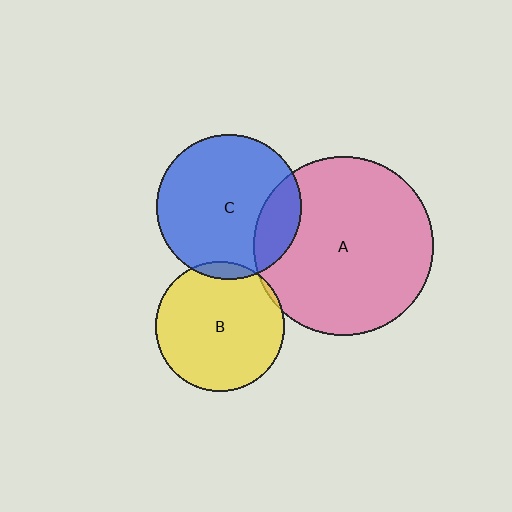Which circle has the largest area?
Circle A (pink).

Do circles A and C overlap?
Yes.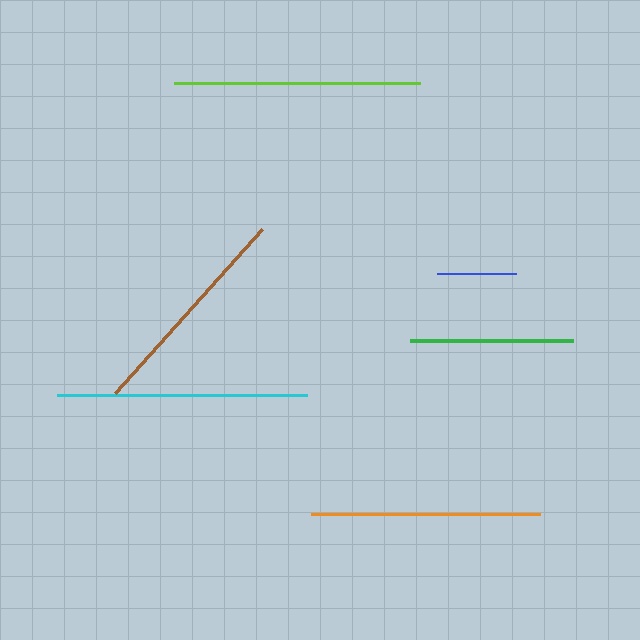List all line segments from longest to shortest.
From longest to shortest: cyan, lime, orange, brown, green, blue.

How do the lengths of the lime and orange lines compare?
The lime and orange lines are approximately the same length.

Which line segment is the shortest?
The blue line is the shortest at approximately 79 pixels.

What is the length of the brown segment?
The brown segment is approximately 220 pixels long.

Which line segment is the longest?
The cyan line is the longest at approximately 250 pixels.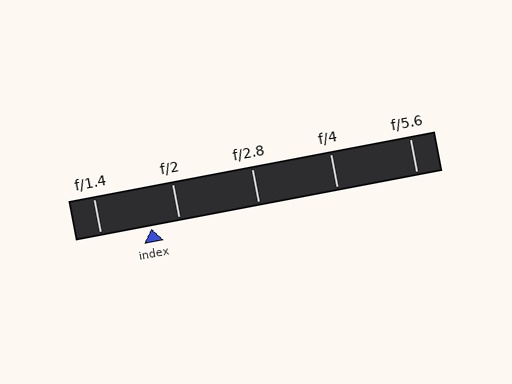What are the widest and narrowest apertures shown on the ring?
The widest aperture shown is f/1.4 and the narrowest is f/5.6.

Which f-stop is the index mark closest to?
The index mark is closest to f/2.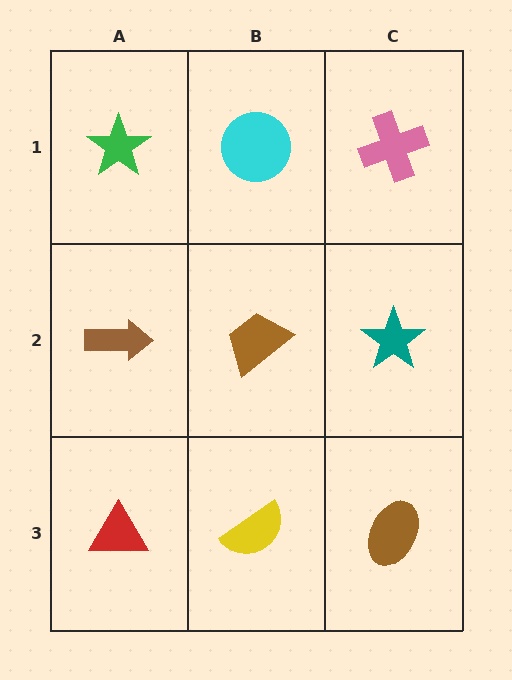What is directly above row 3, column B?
A brown trapezoid.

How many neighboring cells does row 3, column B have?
3.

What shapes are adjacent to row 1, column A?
A brown arrow (row 2, column A), a cyan circle (row 1, column B).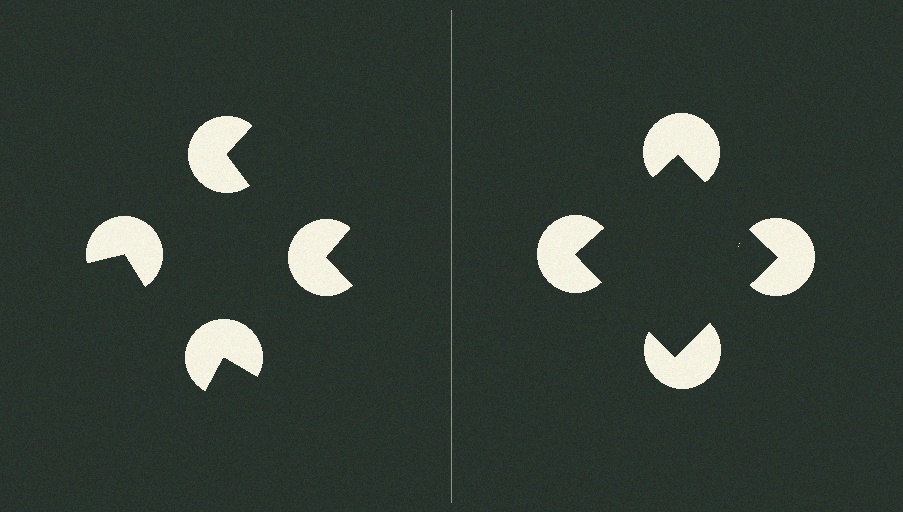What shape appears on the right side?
An illusory square.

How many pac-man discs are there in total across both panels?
8 — 4 on each side.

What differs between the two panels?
The pac-man discs are positioned identically on both sides; only the wedge orientations differ. On the right they align to a square; on the left they are misaligned.